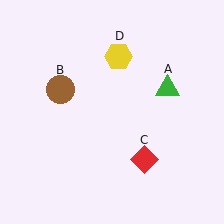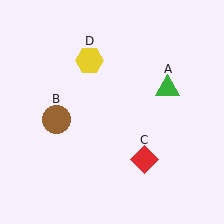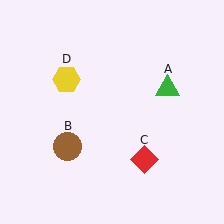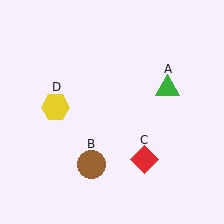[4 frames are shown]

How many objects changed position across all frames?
2 objects changed position: brown circle (object B), yellow hexagon (object D).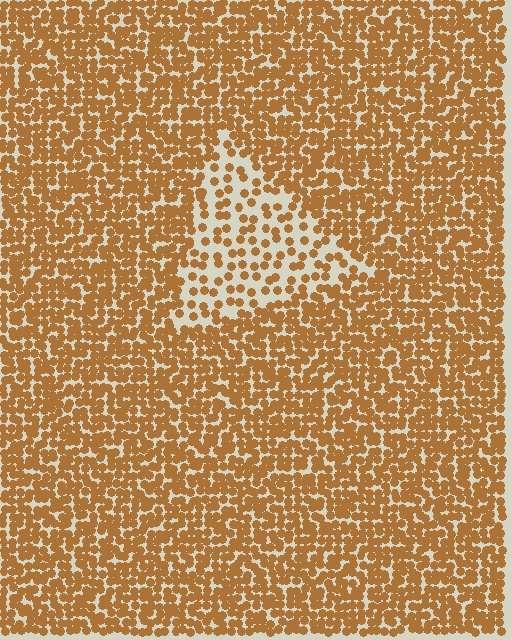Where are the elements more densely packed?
The elements are more densely packed outside the triangle boundary.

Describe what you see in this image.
The image contains small brown elements arranged at two different densities. A triangle-shaped region is visible where the elements are less densely packed than the surrounding area.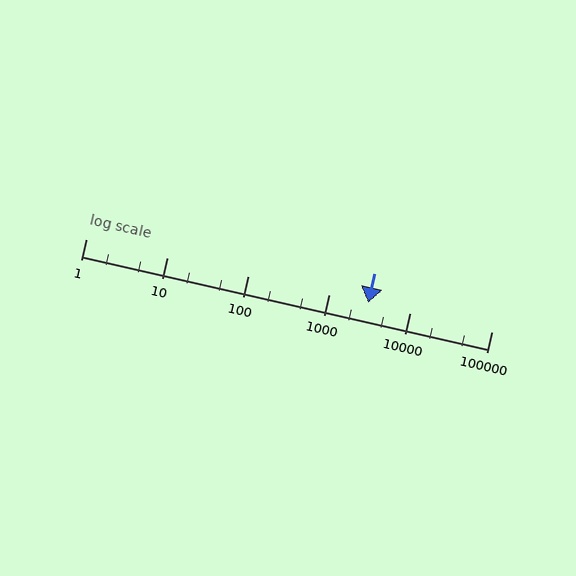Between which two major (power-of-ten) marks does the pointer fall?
The pointer is between 1000 and 10000.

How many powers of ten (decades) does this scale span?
The scale spans 5 decades, from 1 to 100000.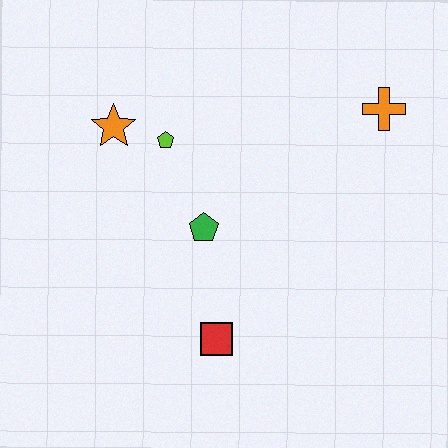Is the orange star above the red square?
Yes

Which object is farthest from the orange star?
The orange cross is farthest from the orange star.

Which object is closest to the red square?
The green pentagon is closest to the red square.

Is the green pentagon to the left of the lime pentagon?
No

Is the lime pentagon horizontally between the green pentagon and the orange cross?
No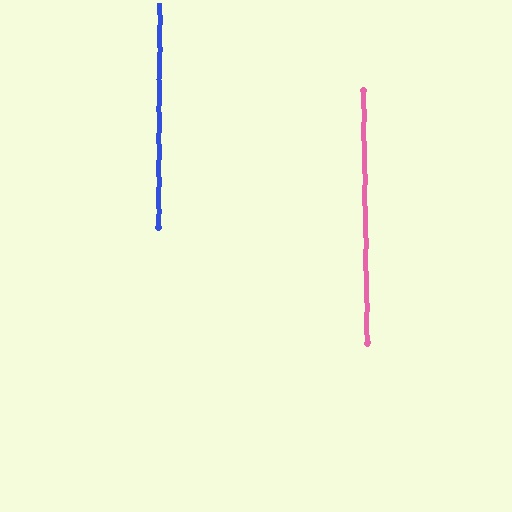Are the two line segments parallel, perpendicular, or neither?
Parallel — their directions differ by only 1.2°.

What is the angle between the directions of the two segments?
Approximately 1 degree.